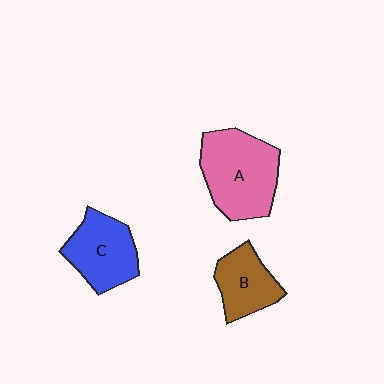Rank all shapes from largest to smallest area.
From largest to smallest: A (pink), C (blue), B (brown).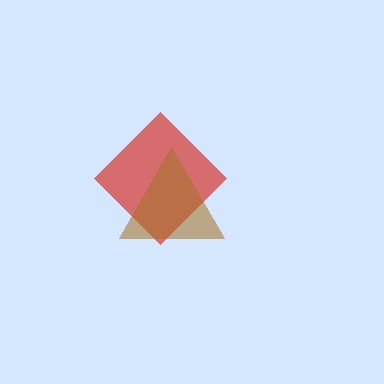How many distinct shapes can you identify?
There are 2 distinct shapes: a red diamond, a brown triangle.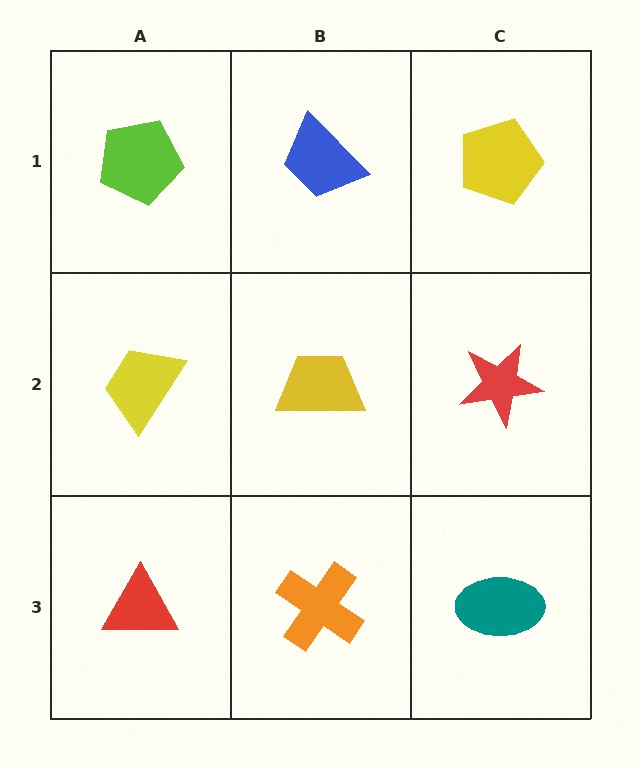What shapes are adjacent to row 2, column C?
A yellow pentagon (row 1, column C), a teal ellipse (row 3, column C), a yellow trapezoid (row 2, column B).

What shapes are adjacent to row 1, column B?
A yellow trapezoid (row 2, column B), a lime pentagon (row 1, column A), a yellow pentagon (row 1, column C).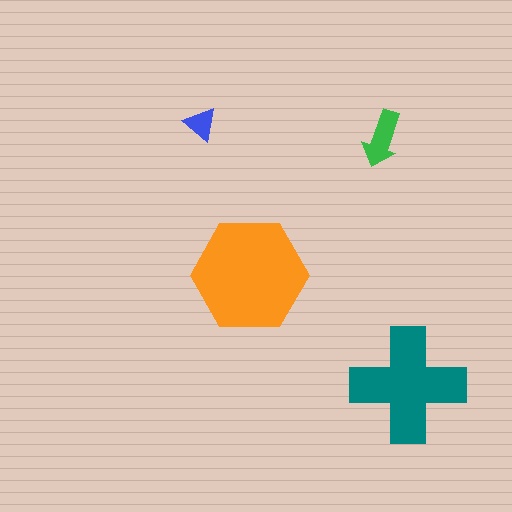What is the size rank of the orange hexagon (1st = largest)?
1st.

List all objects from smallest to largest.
The blue triangle, the green arrow, the teal cross, the orange hexagon.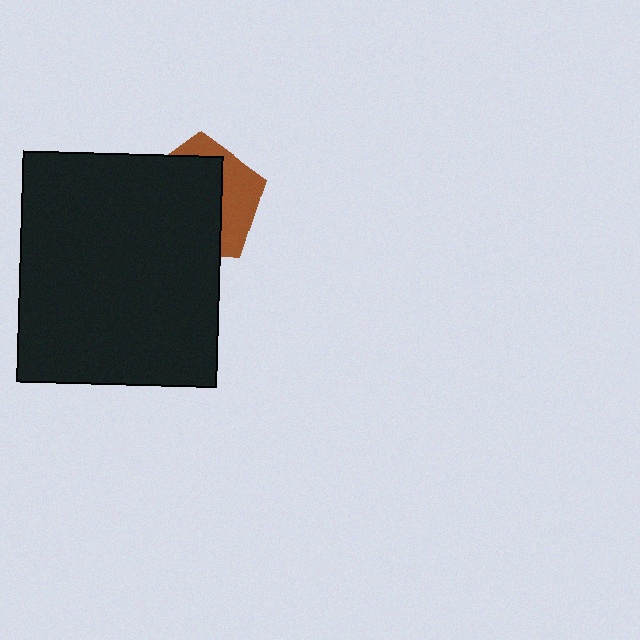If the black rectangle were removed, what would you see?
You would see the complete brown pentagon.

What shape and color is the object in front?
The object in front is a black rectangle.